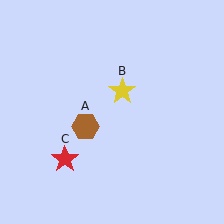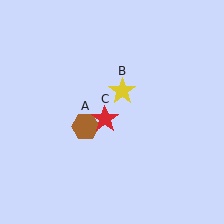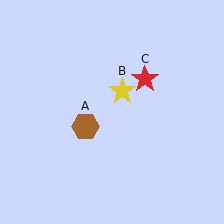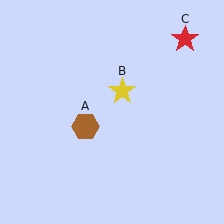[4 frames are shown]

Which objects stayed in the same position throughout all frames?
Brown hexagon (object A) and yellow star (object B) remained stationary.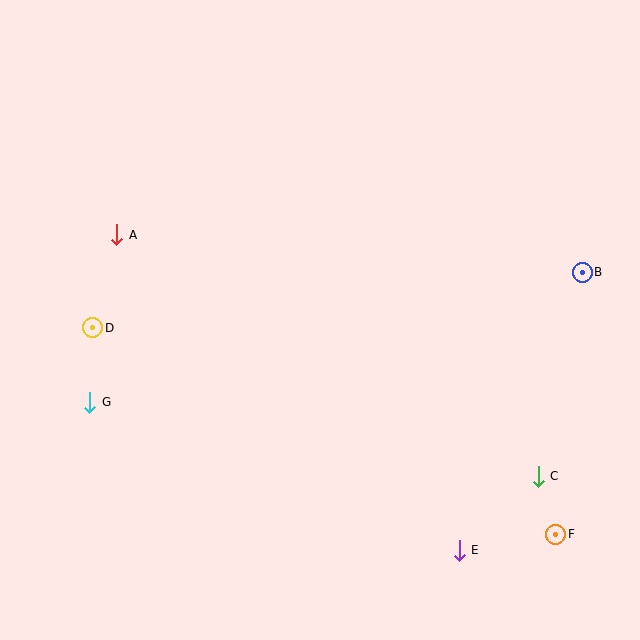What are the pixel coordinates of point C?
Point C is at (538, 476).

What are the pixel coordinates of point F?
Point F is at (556, 534).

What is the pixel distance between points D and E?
The distance between D and E is 429 pixels.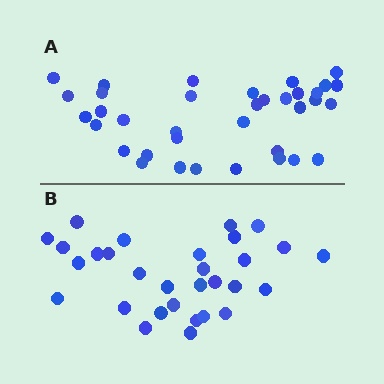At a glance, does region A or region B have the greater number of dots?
Region A (the top region) has more dots.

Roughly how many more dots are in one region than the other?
Region A has about 6 more dots than region B.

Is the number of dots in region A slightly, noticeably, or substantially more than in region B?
Region A has only slightly more — the two regions are fairly close. The ratio is roughly 1.2 to 1.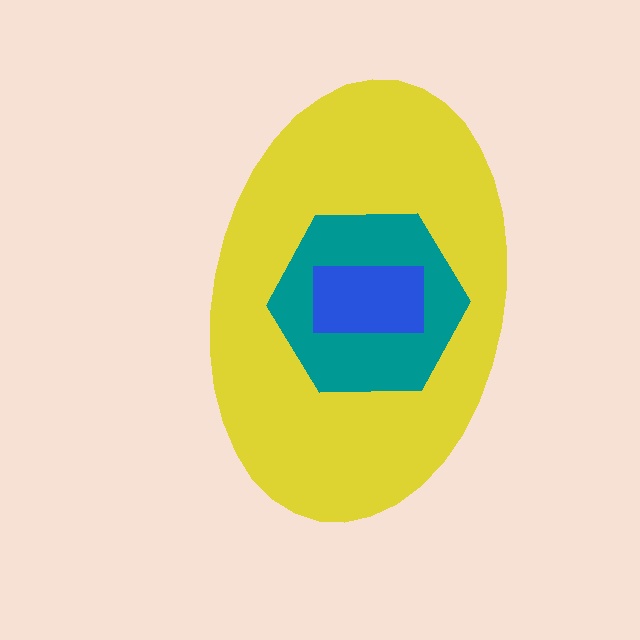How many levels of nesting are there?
3.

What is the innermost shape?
The blue rectangle.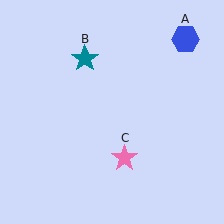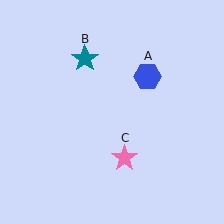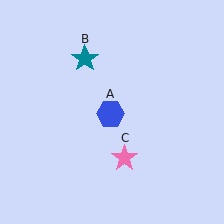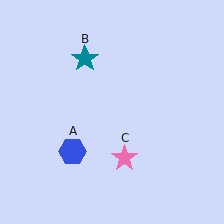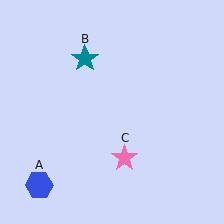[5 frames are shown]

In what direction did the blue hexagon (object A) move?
The blue hexagon (object A) moved down and to the left.